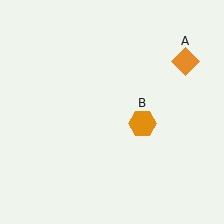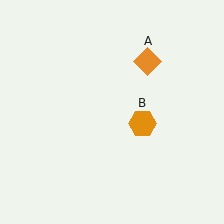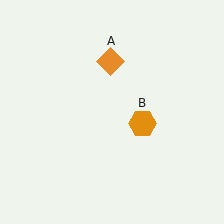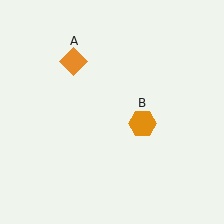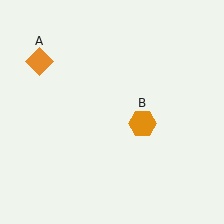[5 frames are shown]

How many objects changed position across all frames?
1 object changed position: orange diamond (object A).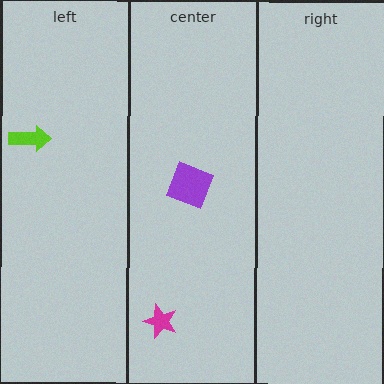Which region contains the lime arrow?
The left region.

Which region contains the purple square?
The center region.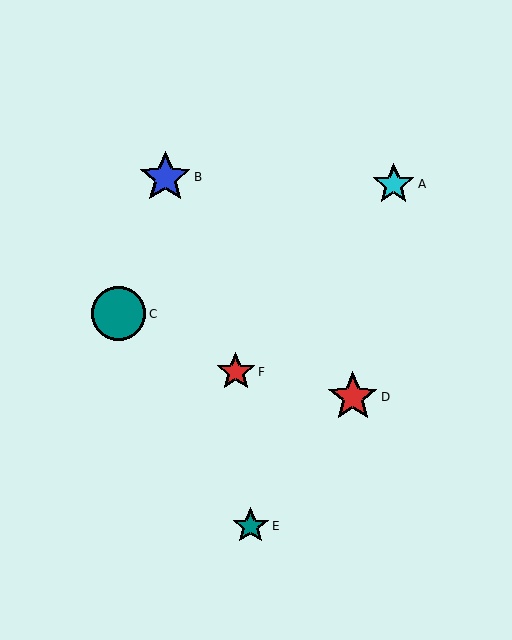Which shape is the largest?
The teal circle (labeled C) is the largest.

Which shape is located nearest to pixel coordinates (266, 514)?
The teal star (labeled E) at (251, 526) is nearest to that location.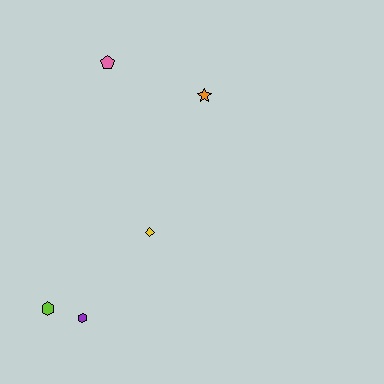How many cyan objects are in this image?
There are no cyan objects.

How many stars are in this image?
There is 1 star.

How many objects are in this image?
There are 5 objects.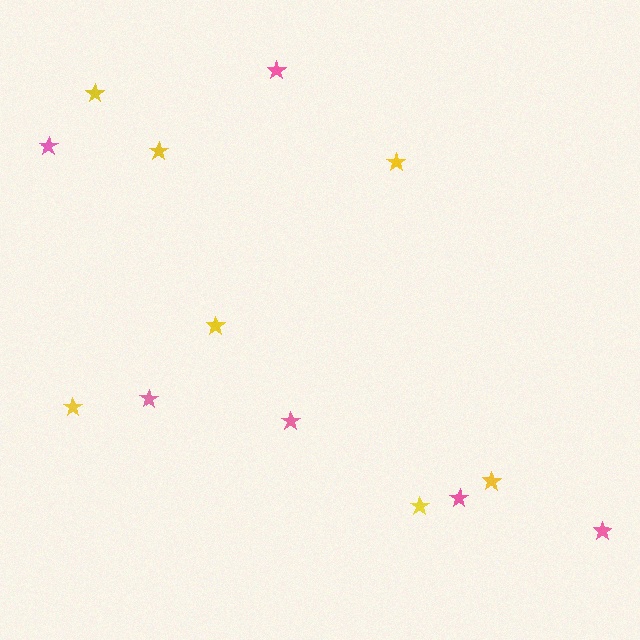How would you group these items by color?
There are 2 groups: one group of pink stars (6) and one group of yellow stars (7).